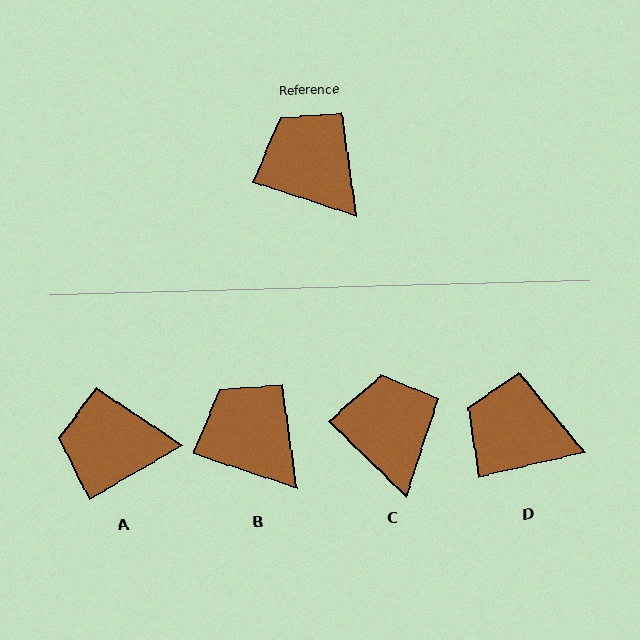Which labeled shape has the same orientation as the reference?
B.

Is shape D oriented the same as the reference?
No, it is off by about 31 degrees.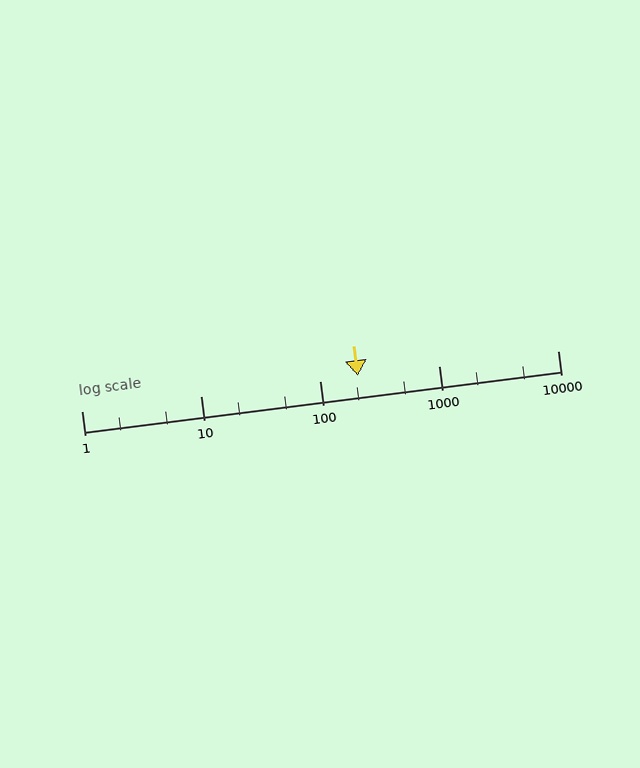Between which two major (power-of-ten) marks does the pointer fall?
The pointer is between 100 and 1000.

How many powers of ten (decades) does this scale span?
The scale spans 4 decades, from 1 to 10000.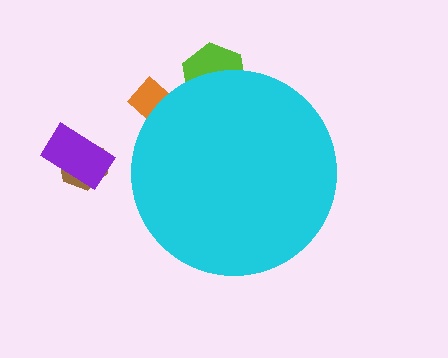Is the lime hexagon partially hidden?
Yes, the lime hexagon is partially hidden behind the cyan circle.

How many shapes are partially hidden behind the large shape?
2 shapes are partially hidden.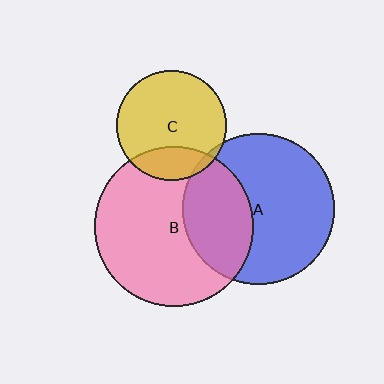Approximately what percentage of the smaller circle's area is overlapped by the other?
Approximately 20%.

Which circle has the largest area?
Circle B (pink).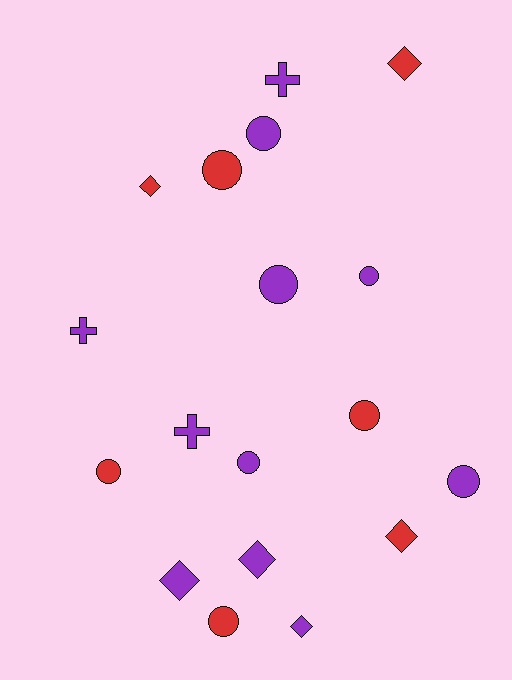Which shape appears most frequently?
Circle, with 9 objects.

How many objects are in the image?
There are 18 objects.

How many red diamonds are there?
There are 3 red diamonds.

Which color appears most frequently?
Purple, with 11 objects.